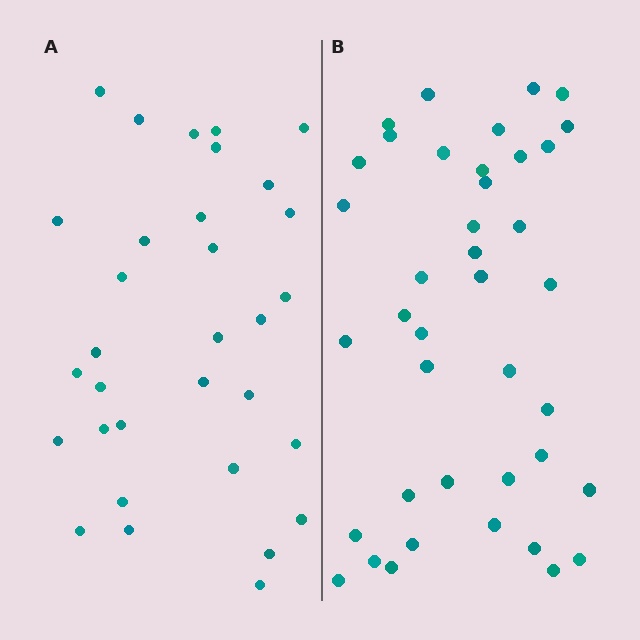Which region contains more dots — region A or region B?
Region B (the right region) has more dots.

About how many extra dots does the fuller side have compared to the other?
Region B has roughly 8 or so more dots than region A.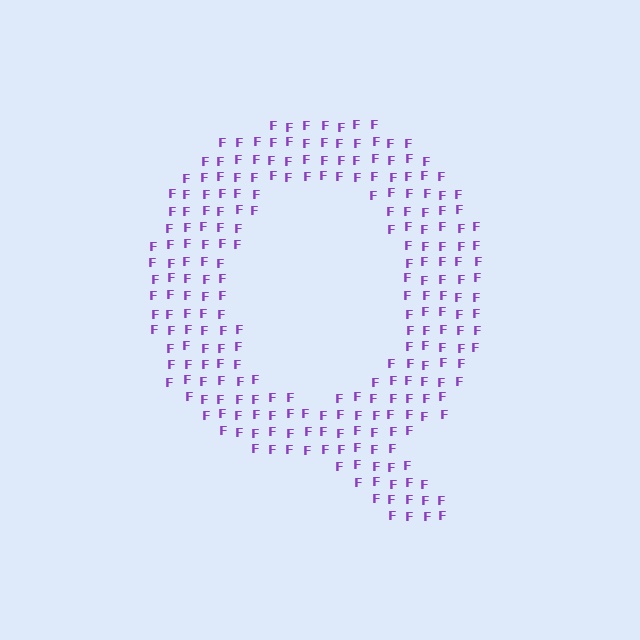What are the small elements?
The small elements are letter F's.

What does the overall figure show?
The overall figure shows the letter Q.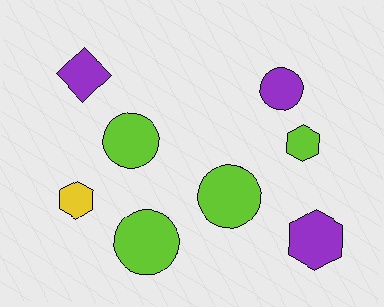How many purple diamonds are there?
There is 1 purple diamond.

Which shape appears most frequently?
Circle, with 4 objects.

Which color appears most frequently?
Lime, with 4 objects.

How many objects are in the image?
There are 8 objects.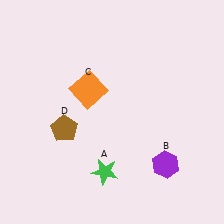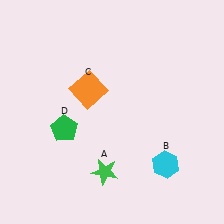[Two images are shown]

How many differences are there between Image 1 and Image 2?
There are 2 differences between the two images.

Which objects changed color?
B changed from purple to cyan. D changed from brown to green.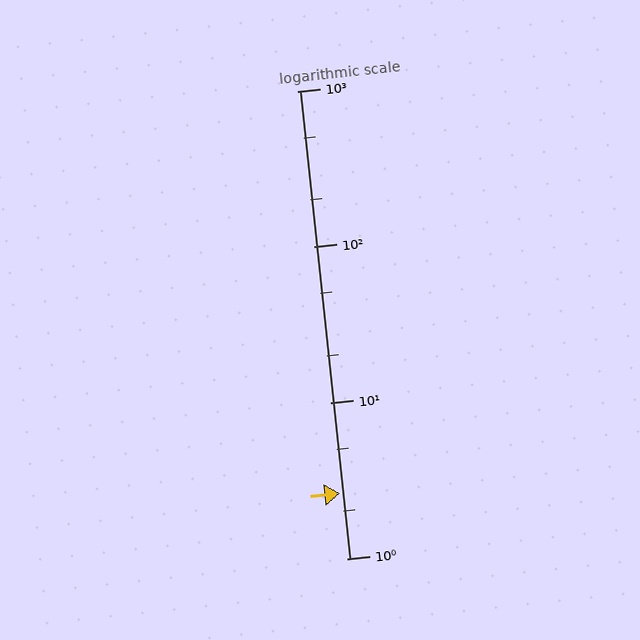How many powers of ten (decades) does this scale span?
The scale spans 3 decades, from 1 to 1000.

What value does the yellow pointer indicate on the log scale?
The pointer indicates approximately 2.6.